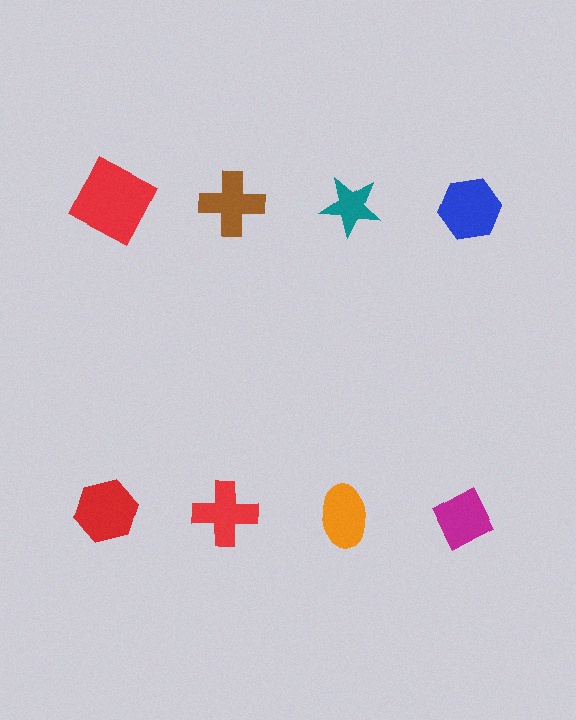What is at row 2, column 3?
An orange ellipse.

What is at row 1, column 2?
A brown cross.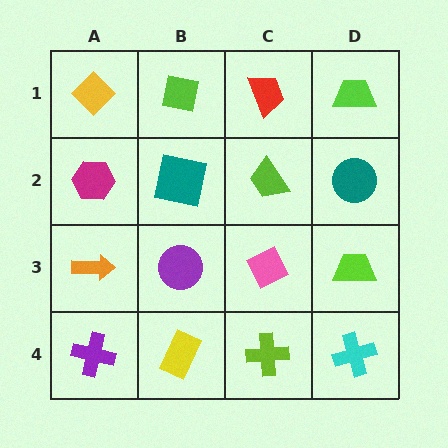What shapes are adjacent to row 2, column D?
A lime trapezoid (row 1, column D), a lime trapezoid (row 3, column D), a lime trapezoid (row 2, column C).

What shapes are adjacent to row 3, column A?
A magenta hexagon (row 2, column A), a purple cross (row 4, column A), a purple circle (row 3, column B).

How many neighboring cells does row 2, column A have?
3.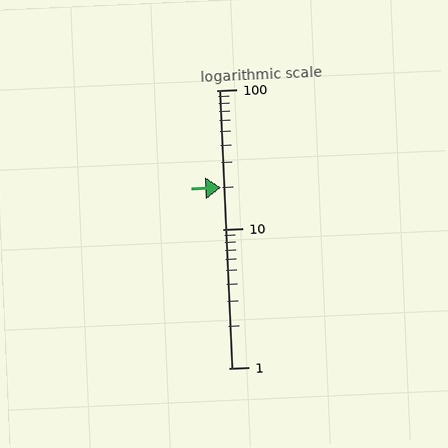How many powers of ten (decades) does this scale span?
The scale spans 2 decades, from 1 to 100.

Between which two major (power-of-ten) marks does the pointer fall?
The pointer is between 10 and 100.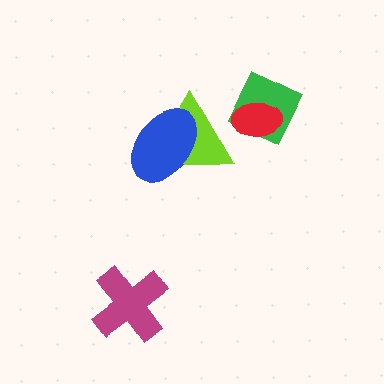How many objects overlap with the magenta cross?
0 objects overlap with the magenta cross.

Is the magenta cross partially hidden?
No, no other shape covers it.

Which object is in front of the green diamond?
The red ellipse is in front of the green diamond.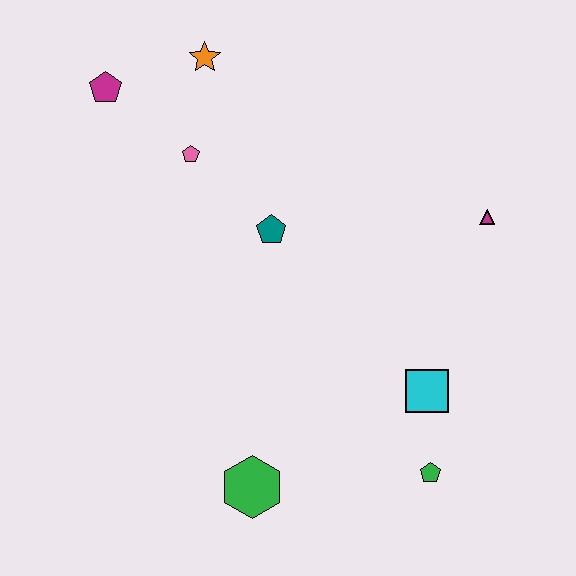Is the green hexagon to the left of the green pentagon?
Yes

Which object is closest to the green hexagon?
The green pentagon is closest to the green hexagon.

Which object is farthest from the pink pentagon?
The green pentagon is farthest from the pink pentagon.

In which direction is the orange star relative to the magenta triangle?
The orange star is to the left of the magenta triangle.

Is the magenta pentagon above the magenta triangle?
Yes